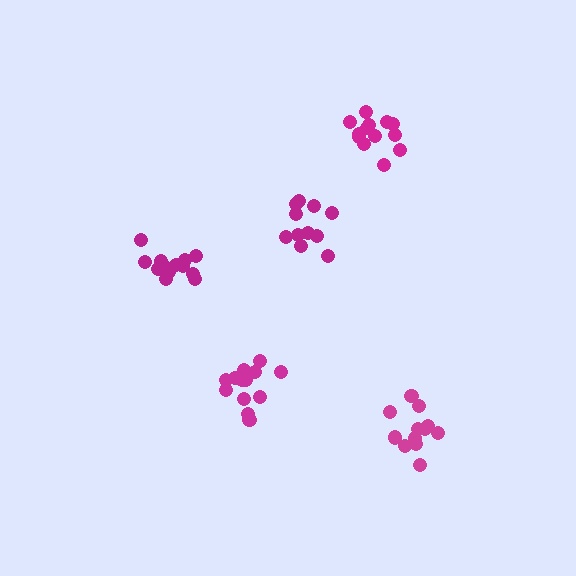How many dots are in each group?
Group 1: 11 dots, Group 2: 12 dots, Group 3: 13 dots, Group 4: 15 dots, Group 5: 13 dots (64 total).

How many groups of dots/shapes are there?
There are 5 groups.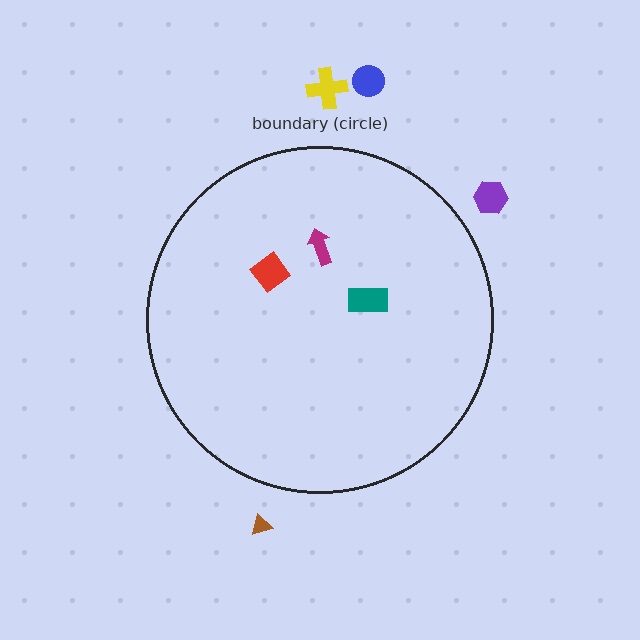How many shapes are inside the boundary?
3 inside, 4 outside.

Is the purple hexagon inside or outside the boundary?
Outside.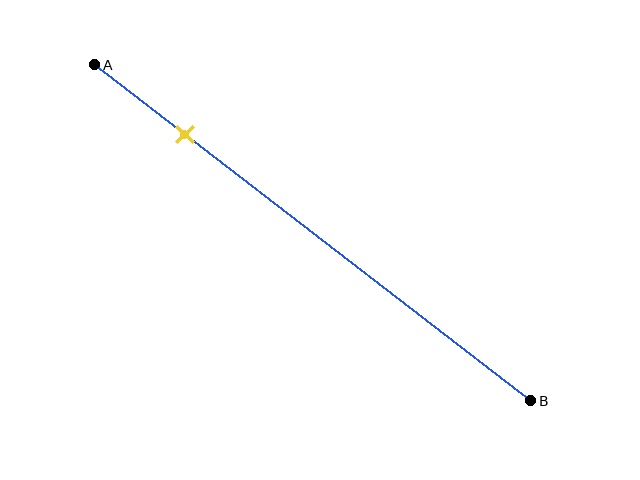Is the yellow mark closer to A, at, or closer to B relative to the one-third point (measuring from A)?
The yellow mark is closer to point A than the one-third point of segment AB.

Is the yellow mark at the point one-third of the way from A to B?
No, the mark is at about 20% from A, not at the 33% one-third point.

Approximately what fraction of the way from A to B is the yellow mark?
The yellow mark is approximately 20% of the way from A to B.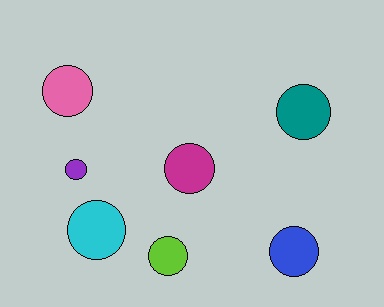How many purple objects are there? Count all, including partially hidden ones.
There is 1 purple object.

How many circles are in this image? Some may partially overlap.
There are 7 circles.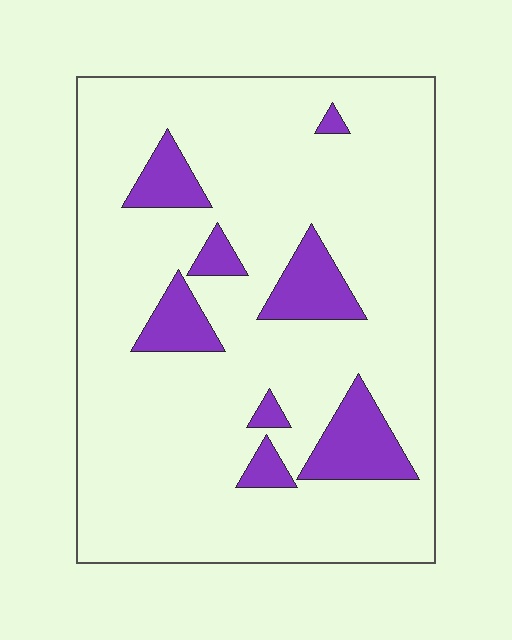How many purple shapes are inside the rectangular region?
8.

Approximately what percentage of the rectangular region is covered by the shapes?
Approximately 15%.